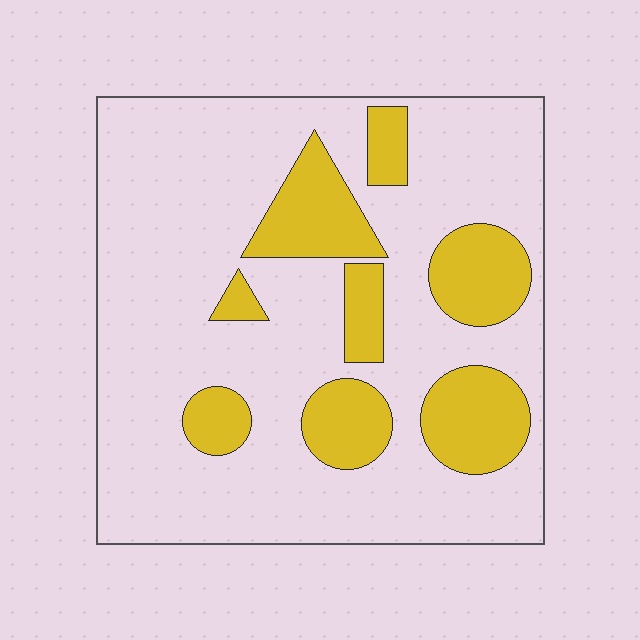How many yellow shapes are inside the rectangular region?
8.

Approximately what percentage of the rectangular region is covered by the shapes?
Approximately 25%.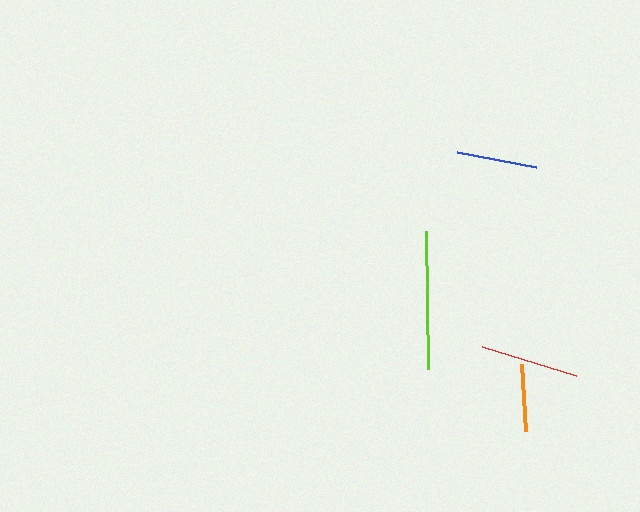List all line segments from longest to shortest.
From longest to shortest: lime, red, blue, orange.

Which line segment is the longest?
The lime line is the longest at approximately 137 pixels.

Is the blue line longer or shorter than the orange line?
The blue line is longer than the orange line.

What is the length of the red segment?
The red segment is approximately 98 pixels long.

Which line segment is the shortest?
The orange line is the shortest at approximately 66 pixels.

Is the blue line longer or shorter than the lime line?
The lime line is longer than the blue line.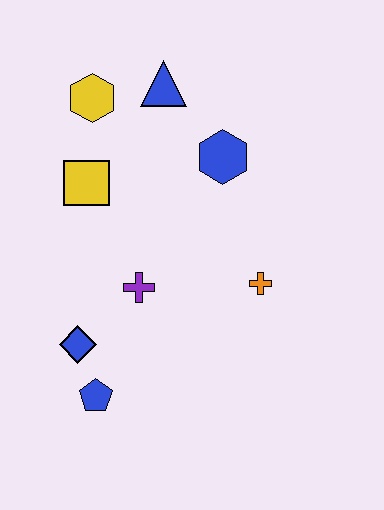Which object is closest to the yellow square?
The yellow hexagon is closest to the yellow square.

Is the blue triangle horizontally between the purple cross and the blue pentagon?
No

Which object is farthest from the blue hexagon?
The blue pentagon is farthest from the blue hexagon.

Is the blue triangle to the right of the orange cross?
No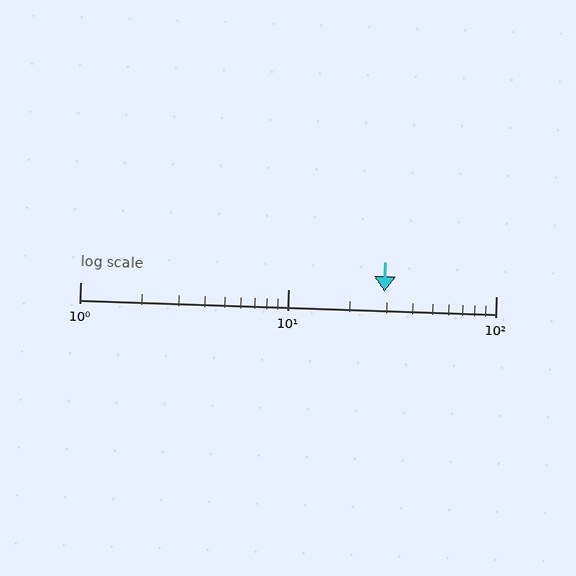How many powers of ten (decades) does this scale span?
The scale spans 2 decades, from 1 to 100.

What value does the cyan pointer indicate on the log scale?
The pointer indicates approximately 29.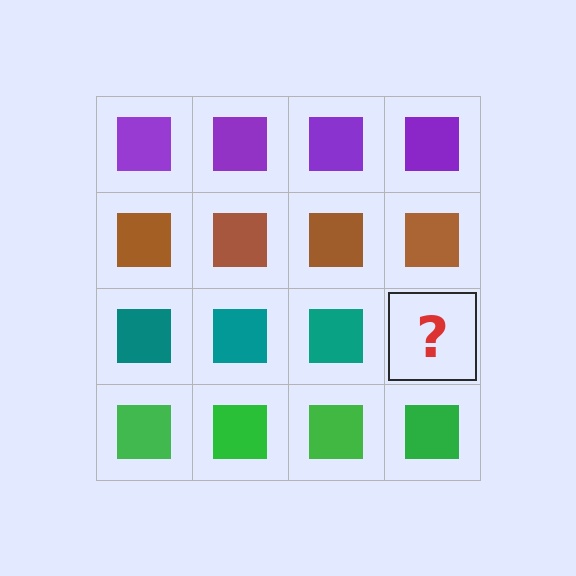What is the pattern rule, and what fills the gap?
The rule is that each row has a consistent color. The gap should be filled with a teal square.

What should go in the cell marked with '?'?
The missing cell should contain a teal square.